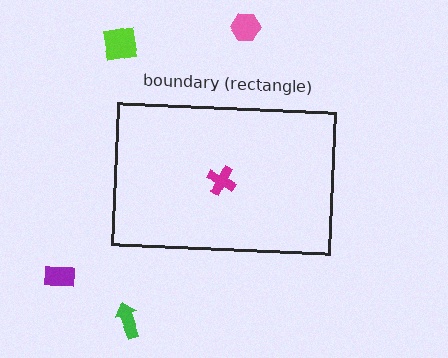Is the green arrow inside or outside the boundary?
Outside.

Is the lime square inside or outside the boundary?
Outside.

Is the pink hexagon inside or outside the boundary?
Outside.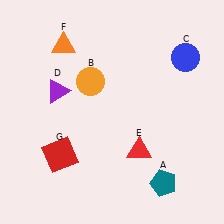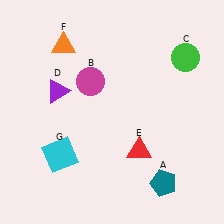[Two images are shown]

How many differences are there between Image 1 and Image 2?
There are 3 differences between the two images.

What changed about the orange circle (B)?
In Image 1, B is orange. In Image 2, it changed to magenta.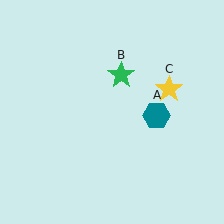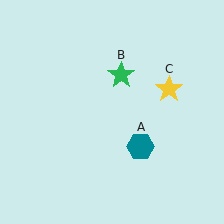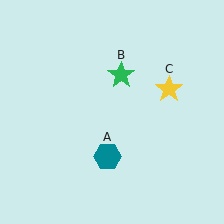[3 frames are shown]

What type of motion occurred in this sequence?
The teal hexagon (object A) rotated clockwise around the center of the scene.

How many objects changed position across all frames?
1 object changed position: teal hexagon (object A).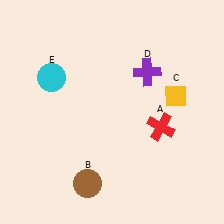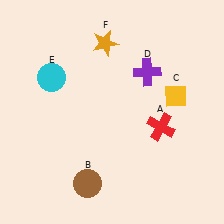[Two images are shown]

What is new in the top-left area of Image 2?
An orange star (F) was added in the top-left area of Image 2.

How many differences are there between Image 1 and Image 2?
There is 1 difference between the two images.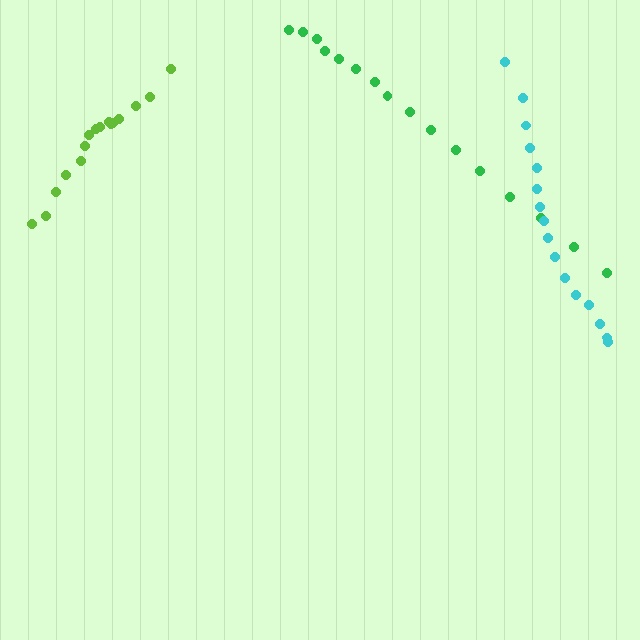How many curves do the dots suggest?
There are 3 distinct paths.